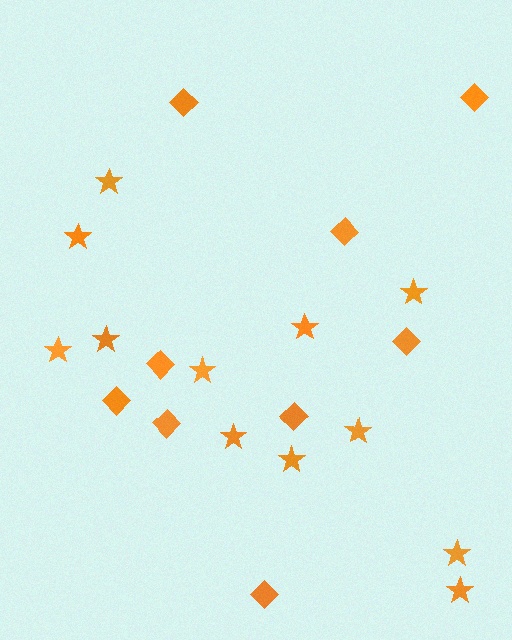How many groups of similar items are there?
There are 2 groups: one group of diamonds (9) and one group of stars (12).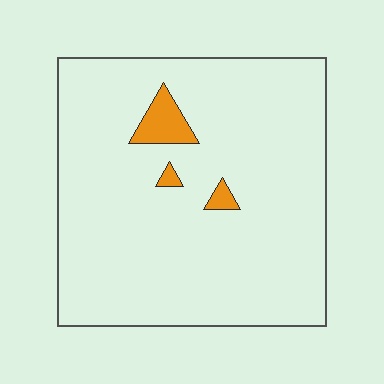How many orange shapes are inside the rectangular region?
3.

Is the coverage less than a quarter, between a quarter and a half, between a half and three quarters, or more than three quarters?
Less than a quarter.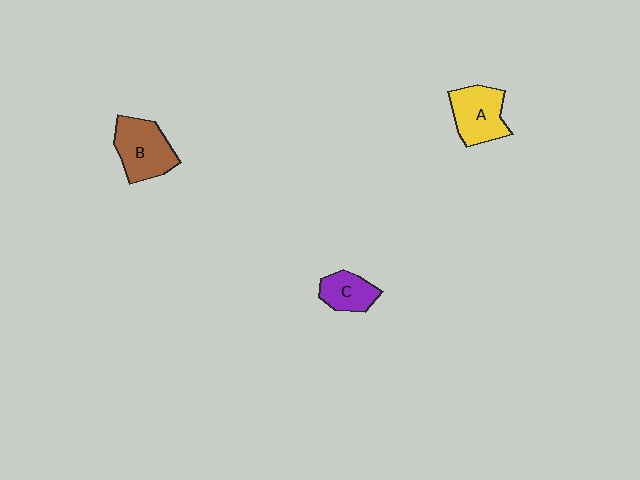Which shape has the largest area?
Shape B (brown).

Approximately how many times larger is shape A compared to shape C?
Approximately 1.5 times.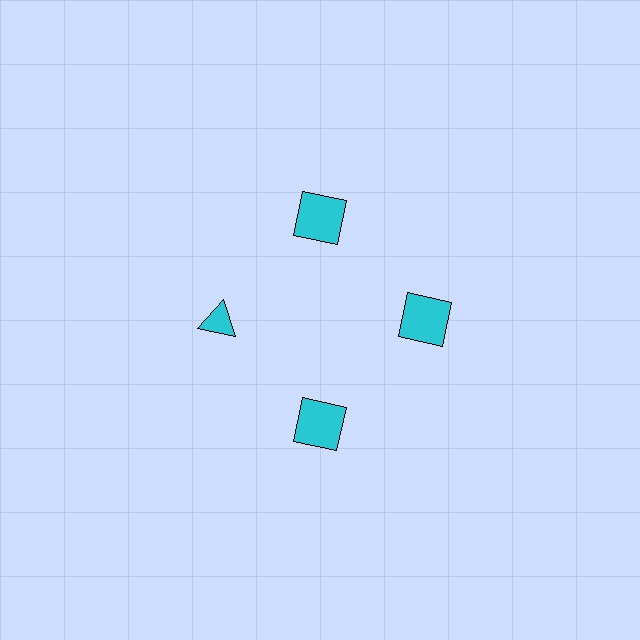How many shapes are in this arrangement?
There are 4 shapes arranged in a ring pattern.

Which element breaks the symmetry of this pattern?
The cyan triangle at roughly the 9 o'clock position breaks the symmetry. All other shapes are cyan squares.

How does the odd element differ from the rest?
It has a different shape: triangle instead of square.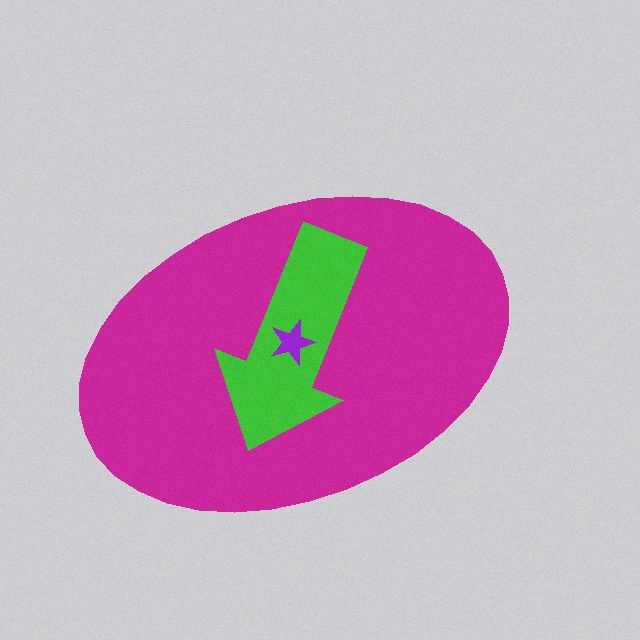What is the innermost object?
The purple star.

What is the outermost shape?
The magenta ellipse.